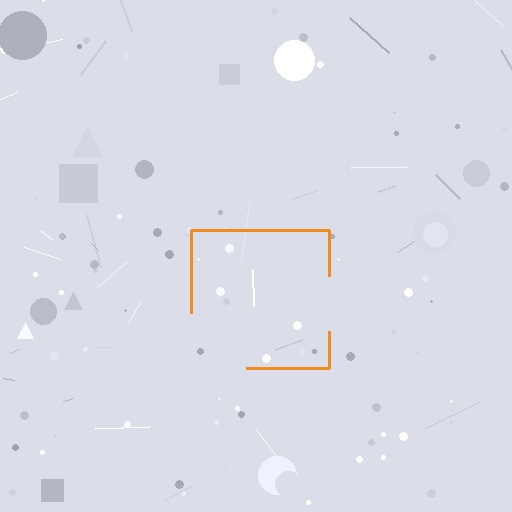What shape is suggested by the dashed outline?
The dashed outline suggests a square.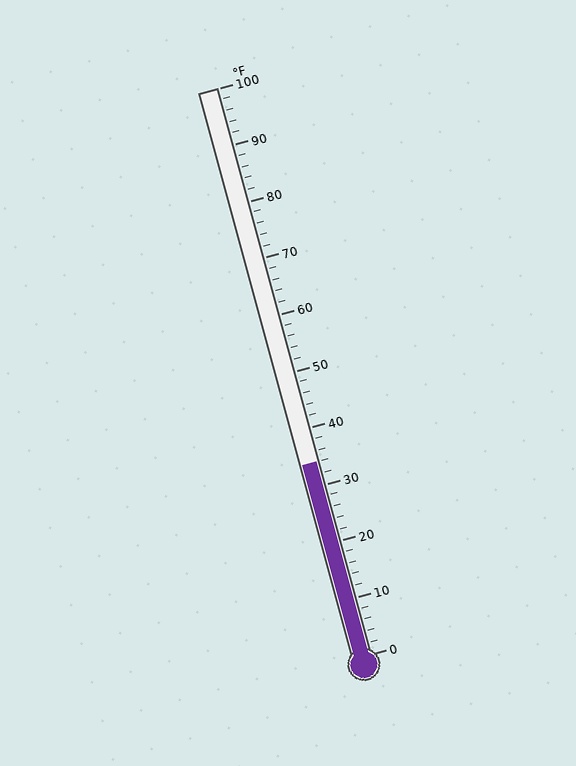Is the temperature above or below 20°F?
The temperature is above 20°F.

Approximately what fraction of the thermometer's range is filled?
The thermometer is filled to approximately 35% of its range.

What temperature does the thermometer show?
The thermometer shows approximately 34°F.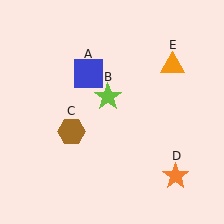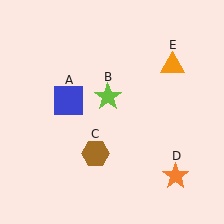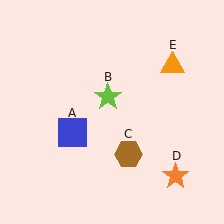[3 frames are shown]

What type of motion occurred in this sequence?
The blue square (object A), brown hexagon (object C) rotated counterclockwise around the center of the scene.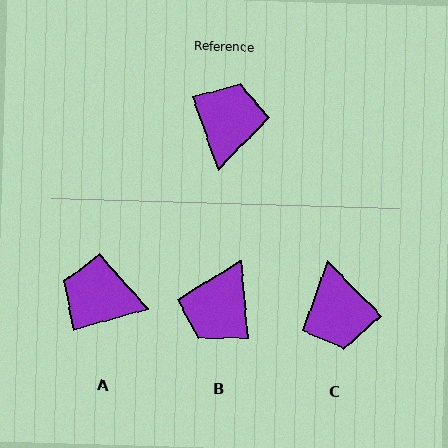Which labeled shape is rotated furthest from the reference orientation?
B, about 166 degrees away.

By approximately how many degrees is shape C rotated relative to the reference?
Approximately 155 degrees clockwise.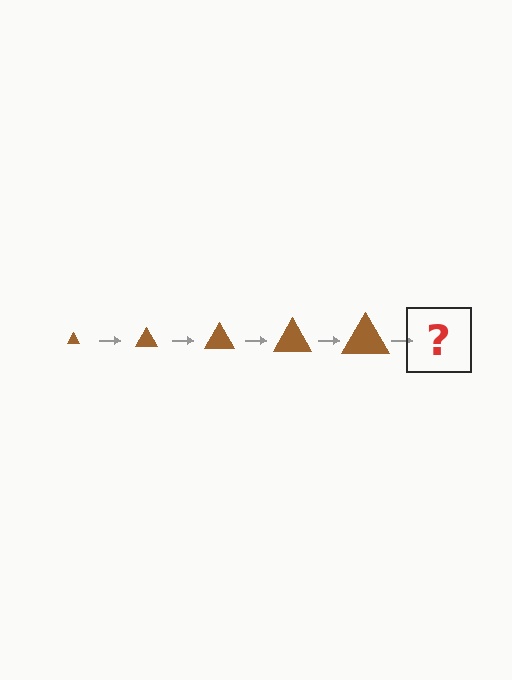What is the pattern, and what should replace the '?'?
The pattern is that the triangle gets progressively larger each step. The '?' should be a brown triangle, larger than the previous one.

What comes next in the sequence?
The next element should be a brown triangle, larger than the previous one.